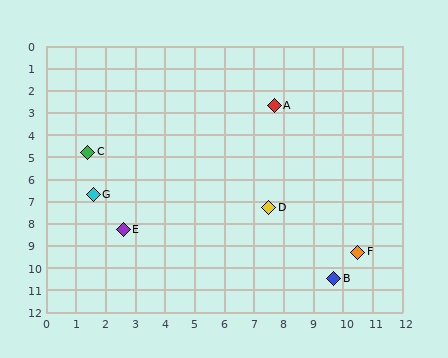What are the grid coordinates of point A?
Point A is at approximately (7.7, 2.7).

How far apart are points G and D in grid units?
Points G and D are about 5.9 grid units apart.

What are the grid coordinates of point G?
Point G is at approximately (1.6, 6.7).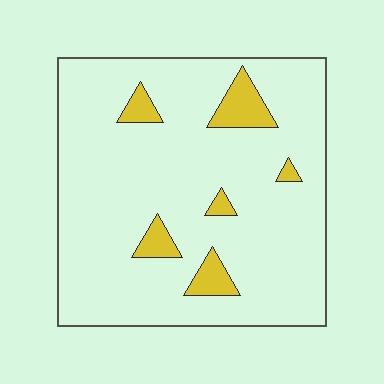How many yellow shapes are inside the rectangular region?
6.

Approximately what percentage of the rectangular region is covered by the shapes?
Approximately 10%.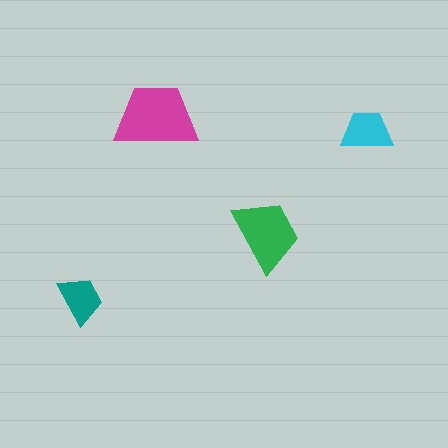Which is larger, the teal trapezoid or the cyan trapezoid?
The cyan one.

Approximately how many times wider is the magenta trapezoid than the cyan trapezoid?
About 1.5 times wider.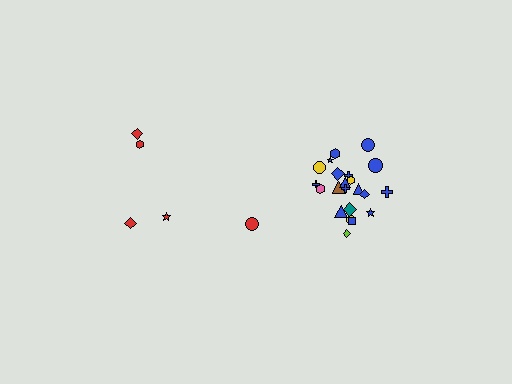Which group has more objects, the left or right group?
The right group.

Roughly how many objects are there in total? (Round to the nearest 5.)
Roughly 25 objects in total.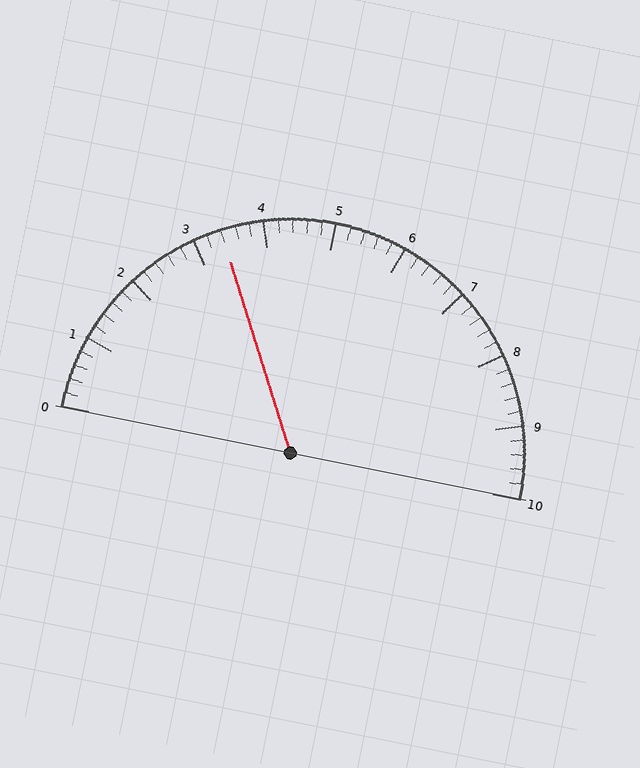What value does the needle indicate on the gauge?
The needle indicates approximately 3.4.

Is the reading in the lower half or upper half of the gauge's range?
The reading is in the lower half of the range (0 to 10).